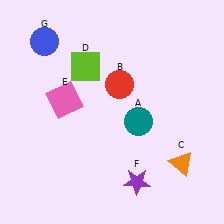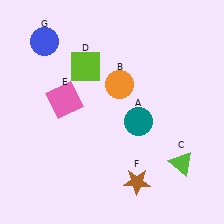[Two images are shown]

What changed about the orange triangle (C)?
In Image 1, C is orange. In Image 2, it changed to lime.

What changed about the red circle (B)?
In Image 1, B is red. In Image 2, it changed to orange.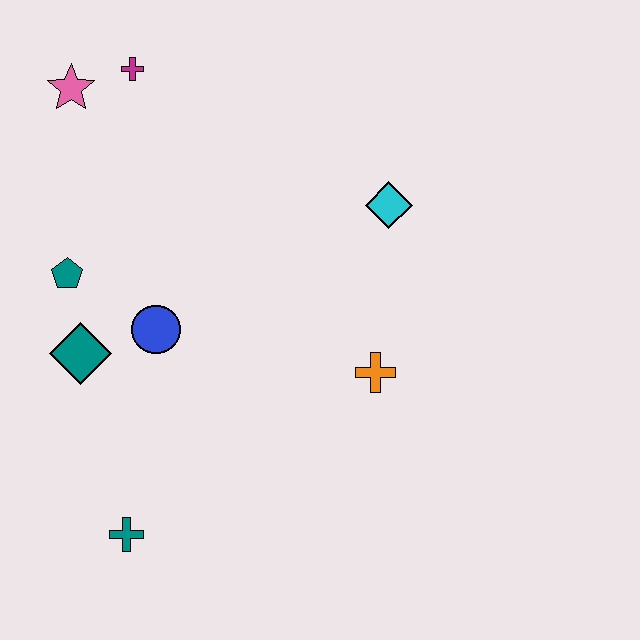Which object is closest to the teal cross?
The teal diamond is closest to the teal cross.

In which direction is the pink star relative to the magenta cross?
The pink star is to the left of the magenta cross.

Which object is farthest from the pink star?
The teal cross is farthest from the pink star.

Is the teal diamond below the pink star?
Yes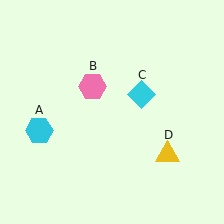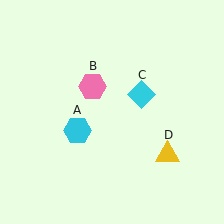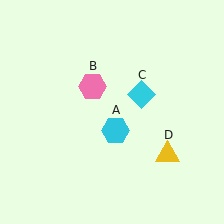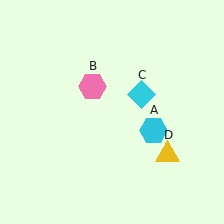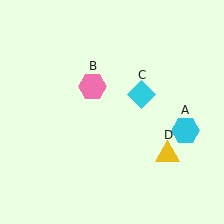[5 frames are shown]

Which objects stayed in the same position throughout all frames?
Pink hexagon (object B) and cyan diamond (object C) and yellow triangle (object D) remained stationary.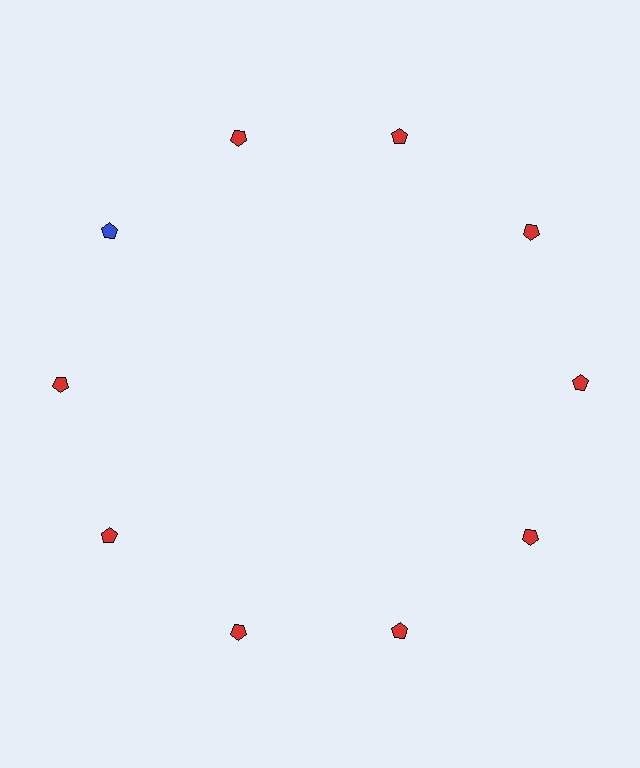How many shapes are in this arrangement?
There are 10 shapes arranged in a ring pattern.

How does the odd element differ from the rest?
It has a different color: blue instead of red.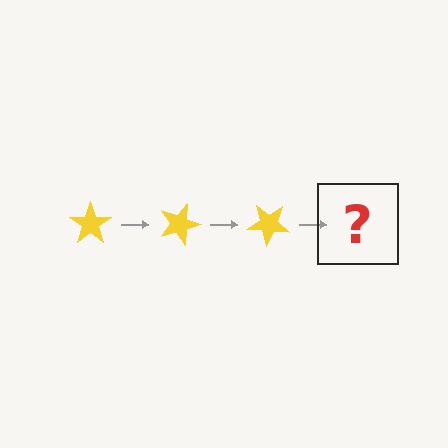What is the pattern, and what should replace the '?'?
The pattern is that the star rotates 20 degrees each step. The '?' should be a yellow star rotated 60 degrees.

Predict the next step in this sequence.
The next step is a yellow star rotated 60 degrees.